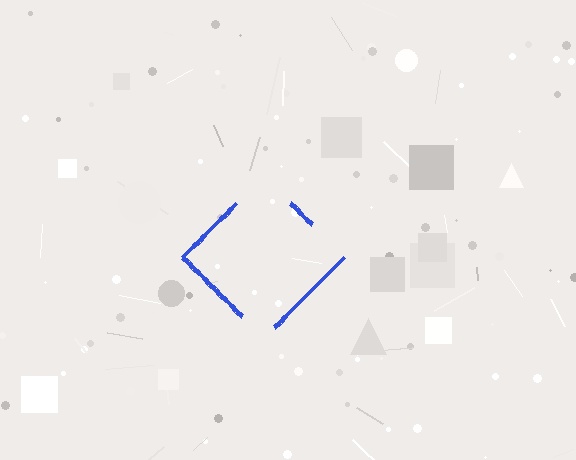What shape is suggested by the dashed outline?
The dashed outline suggests a diamond.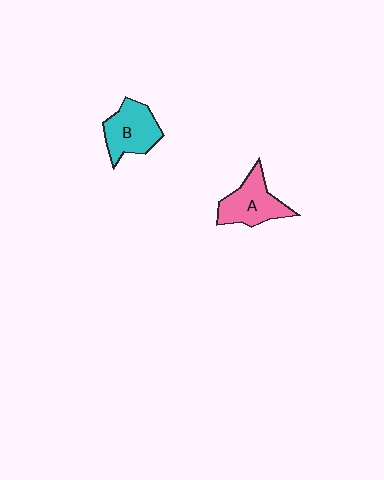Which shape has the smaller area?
Shape A (pink).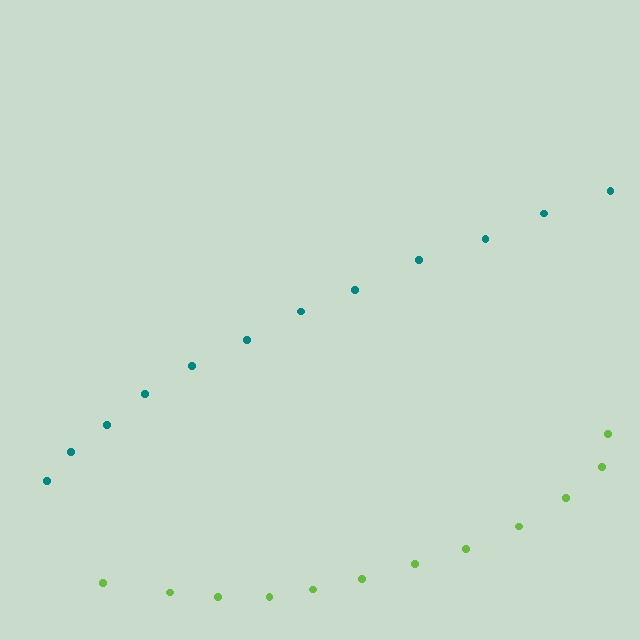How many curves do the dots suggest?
There are 2 distinct paths.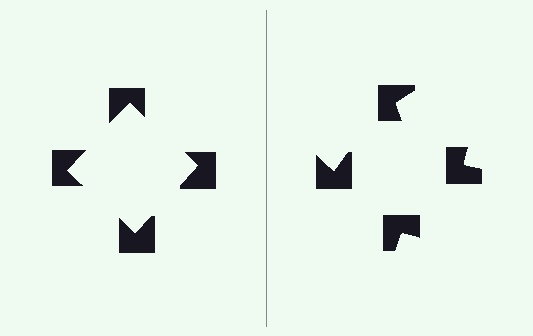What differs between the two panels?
The notched squares are positioned identically on both sides; only the wedge orientations differ. On the left they align to a square; on the right they are misaligned.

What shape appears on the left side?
An illusory square.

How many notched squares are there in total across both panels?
8 — 4 on each side.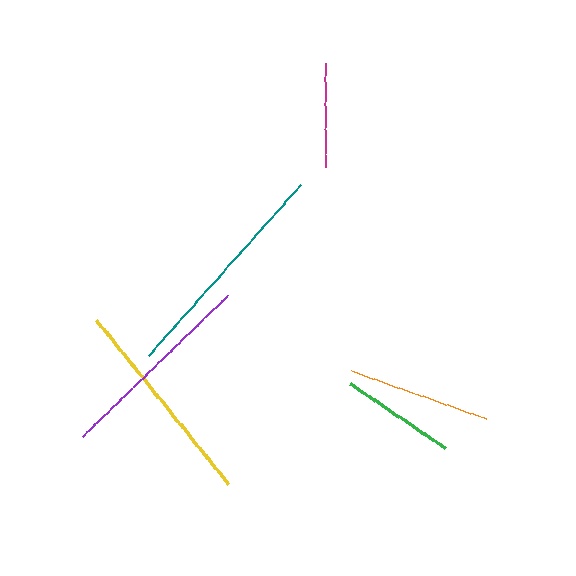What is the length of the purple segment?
The purple segment is approximately 204 pixels long.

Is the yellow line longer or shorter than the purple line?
The yellow line is longer than the purple line.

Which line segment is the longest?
The teal line is the longest at approximately 228 pixels.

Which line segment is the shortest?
The magenta line is the shortest at approximately 104 pixels.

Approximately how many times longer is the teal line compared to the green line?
The teal line is approximately 2.0 times the length of the green line.